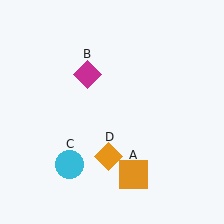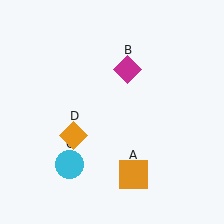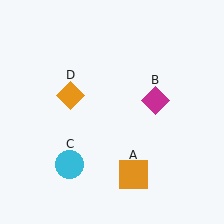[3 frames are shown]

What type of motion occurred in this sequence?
The magenta diamond (object B), orange diamond (object D) rotated clockwise around the center of the scene.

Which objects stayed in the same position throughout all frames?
Orange square (object A) and cyan circle (object C) remained stationary.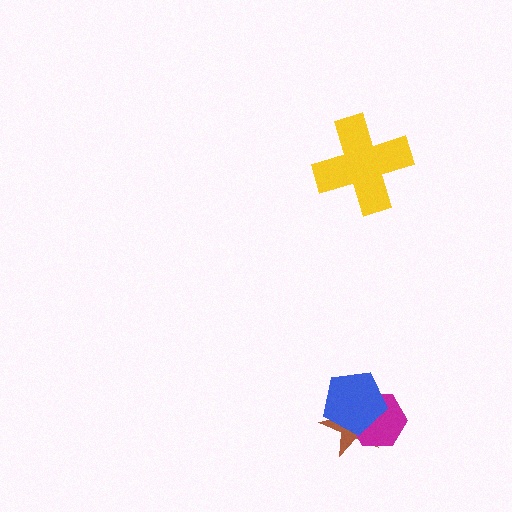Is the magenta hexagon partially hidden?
Yes, it is partially covered by another shape.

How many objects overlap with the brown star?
2 objects overlap with the brown star.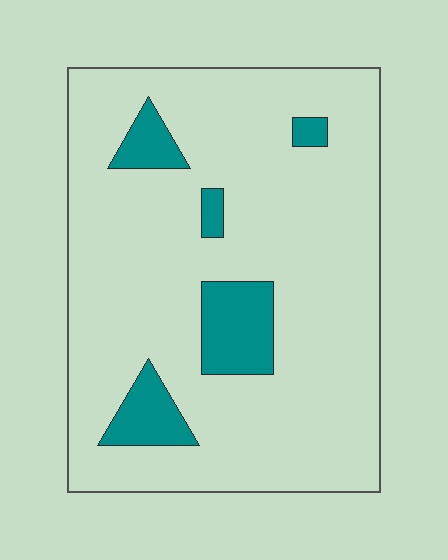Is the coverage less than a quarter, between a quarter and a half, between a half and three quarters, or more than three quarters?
Less than a quarter.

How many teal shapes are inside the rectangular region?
5.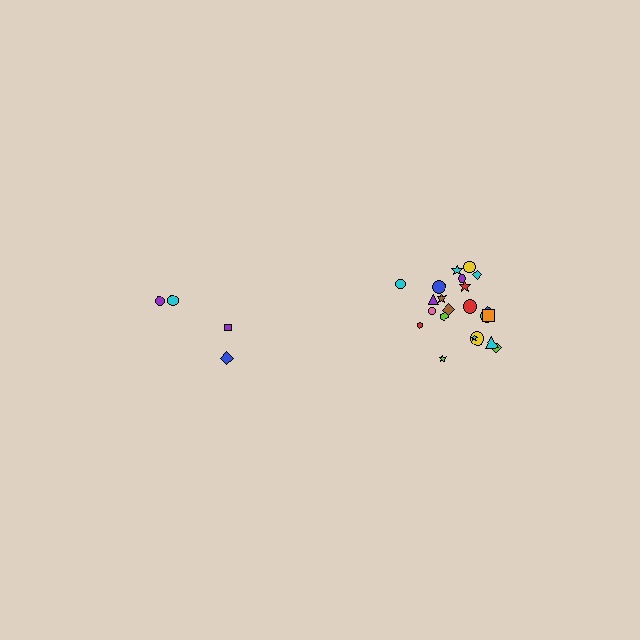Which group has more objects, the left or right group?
The right group.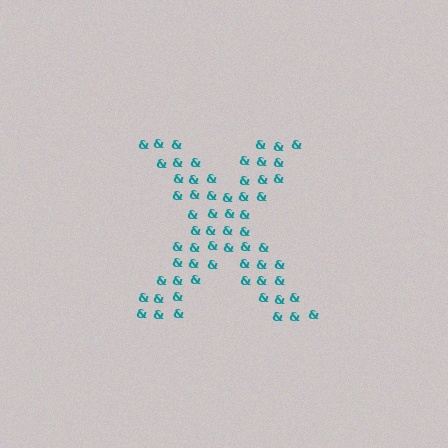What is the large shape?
The large shape is the letter X.